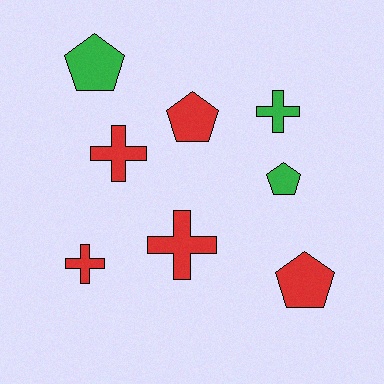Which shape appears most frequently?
Pentagon, with 4 objects.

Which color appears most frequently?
Red, with 5 objects.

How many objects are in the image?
There are 8 objects.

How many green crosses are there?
There is 1 green cross.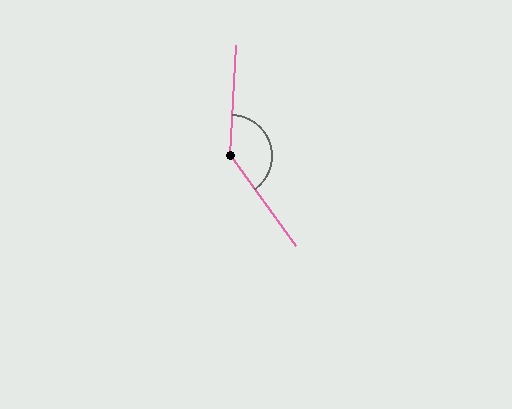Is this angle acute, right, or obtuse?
It is obtuse.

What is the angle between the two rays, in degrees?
Approximately 141 degrees.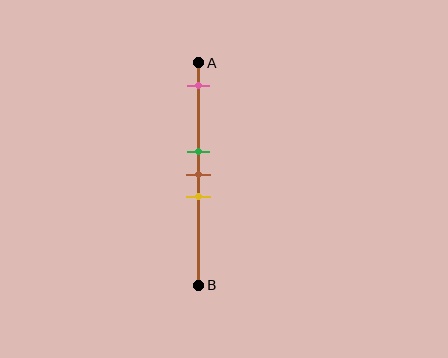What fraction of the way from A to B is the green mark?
The green mark is approximately 40% (0.4) of the way from A to B.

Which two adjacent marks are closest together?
The green and brown marks are the closest adjacent pair.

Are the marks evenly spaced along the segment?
No, the marks are not evenly spaced.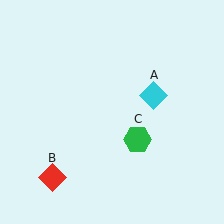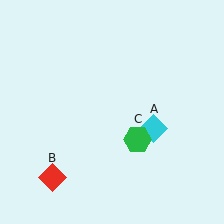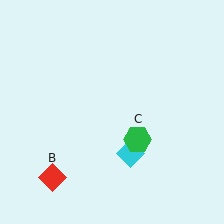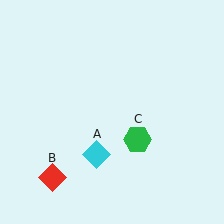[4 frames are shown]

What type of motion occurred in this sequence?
The cyan diamond (object A) rotated clockwise around the center of the scene.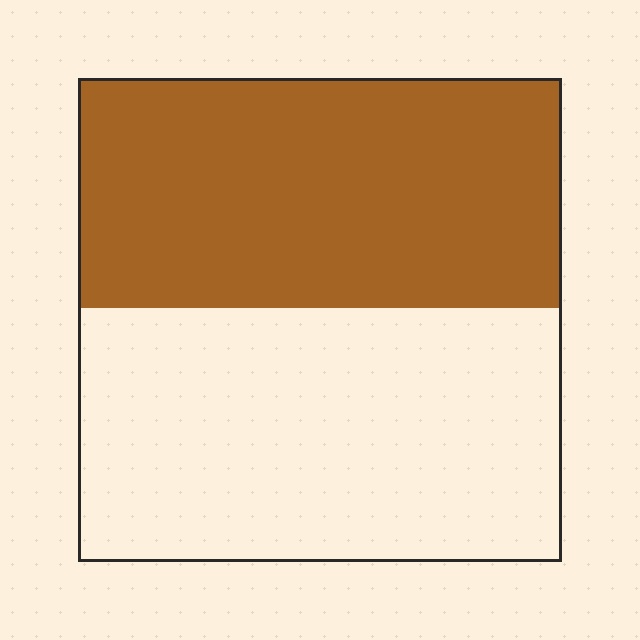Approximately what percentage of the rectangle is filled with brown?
Approximately 50%.